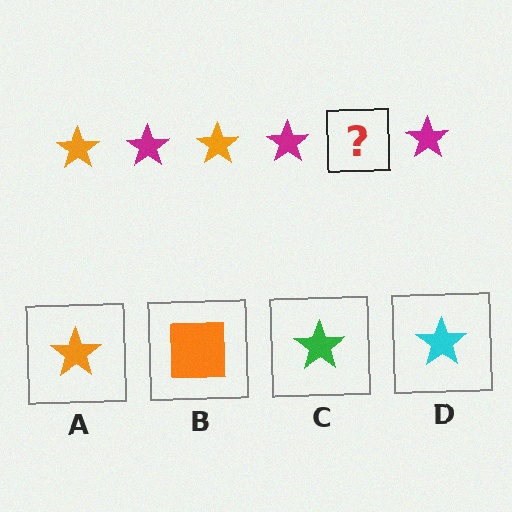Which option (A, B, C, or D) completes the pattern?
A.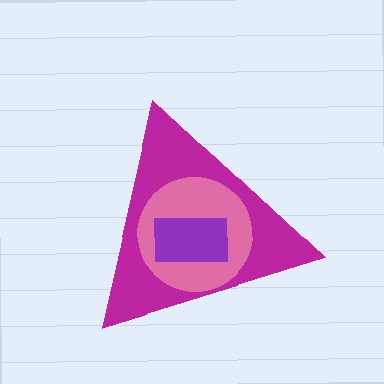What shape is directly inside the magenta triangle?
The pink circle.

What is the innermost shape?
The purple rectangle.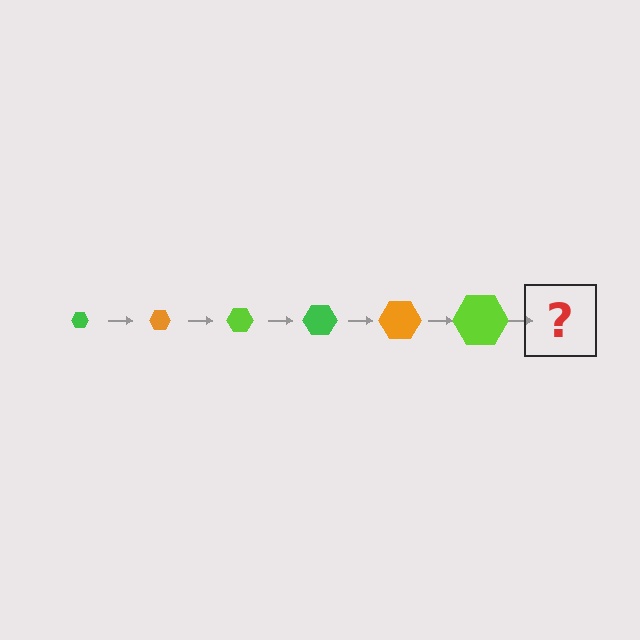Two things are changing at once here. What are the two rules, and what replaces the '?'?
The two rules are that the hexagon grows larger each step and the color cycles through green, orange, and lime. The '?' should be a green hexagon, larger than the previous one.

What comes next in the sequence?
The next element should be a green hexagon, larger than the previous one.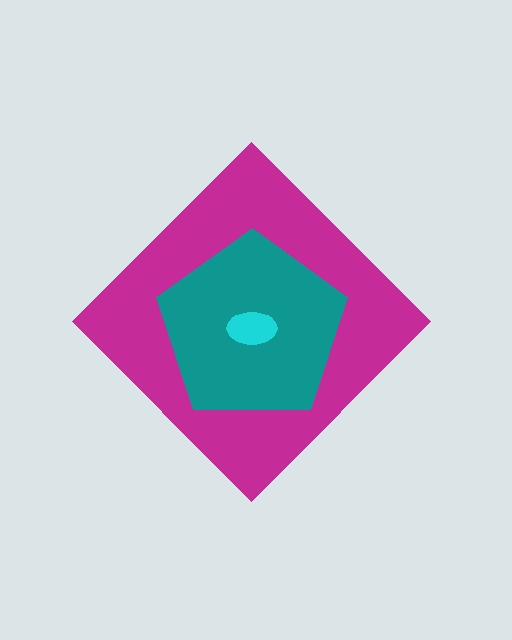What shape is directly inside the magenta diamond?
The teal pentagon.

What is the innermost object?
The cyan ellipse.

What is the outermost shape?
The magenta diamond.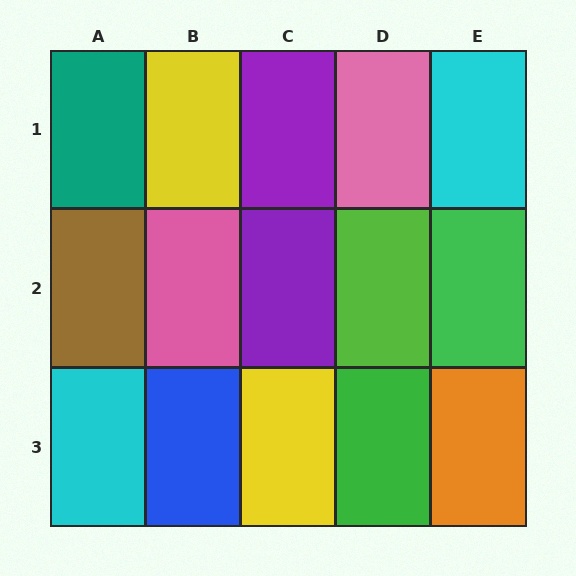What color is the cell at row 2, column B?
Pink.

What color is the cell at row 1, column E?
Cyan.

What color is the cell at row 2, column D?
Lime.